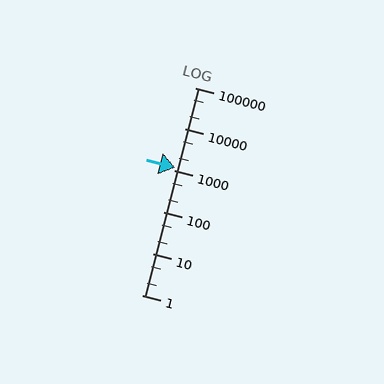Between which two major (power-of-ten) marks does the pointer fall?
The pointer is between 1000 and 10000.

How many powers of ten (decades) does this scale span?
The scale spans 5 decades, from 1 to 100000.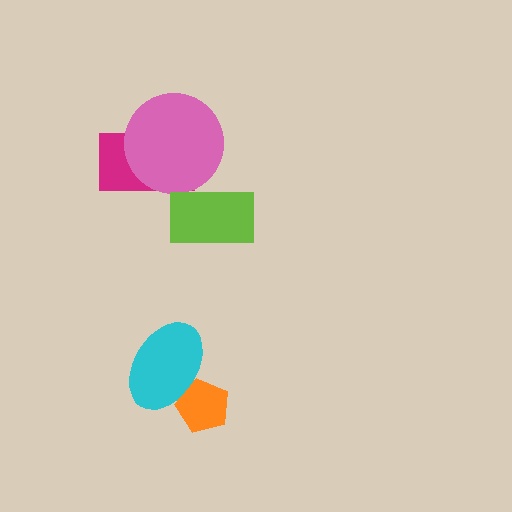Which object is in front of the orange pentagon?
The cyan ellipse is in front of the orange pentagon.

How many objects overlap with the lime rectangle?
0 objects overlap with the lime rectangle.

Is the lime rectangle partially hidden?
No, no other shape covers it.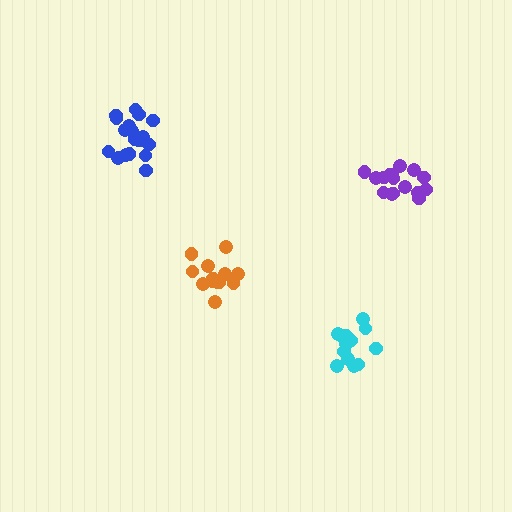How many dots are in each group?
Group 1: 13 dots, Group 2: 19 dots, Group 3: 14 dots, Group 4: 16 dots (62 total).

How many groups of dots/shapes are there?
There are 4 groups.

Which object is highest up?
The blue cluster is topmost.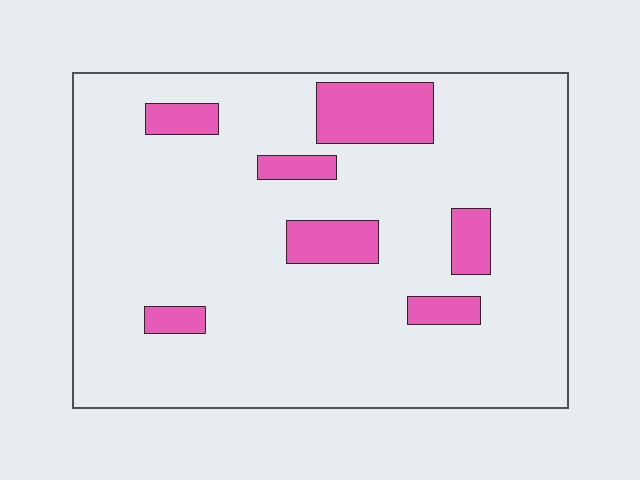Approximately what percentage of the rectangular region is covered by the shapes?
Approximately 15%.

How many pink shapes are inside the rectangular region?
7.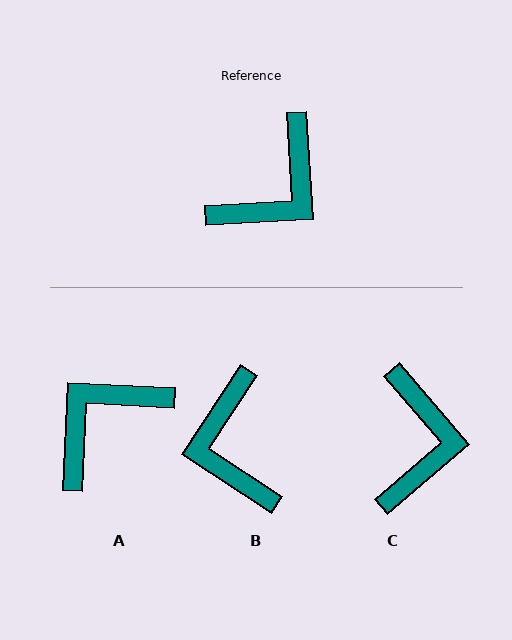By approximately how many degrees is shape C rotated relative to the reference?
Approximately 37 degrees counter-clockwise.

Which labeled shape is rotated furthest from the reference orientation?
A, about 174 degrees away.